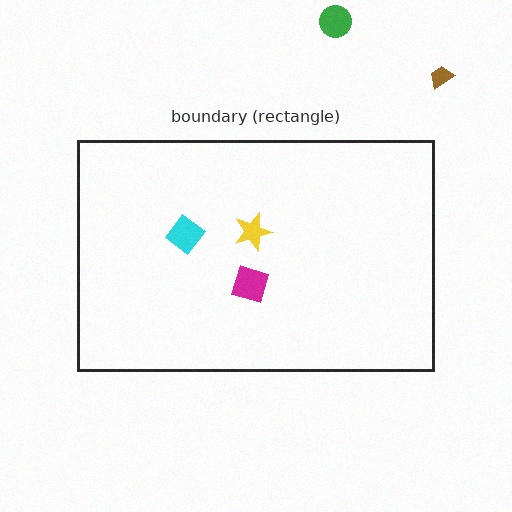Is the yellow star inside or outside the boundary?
Inside.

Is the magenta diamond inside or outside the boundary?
Inside.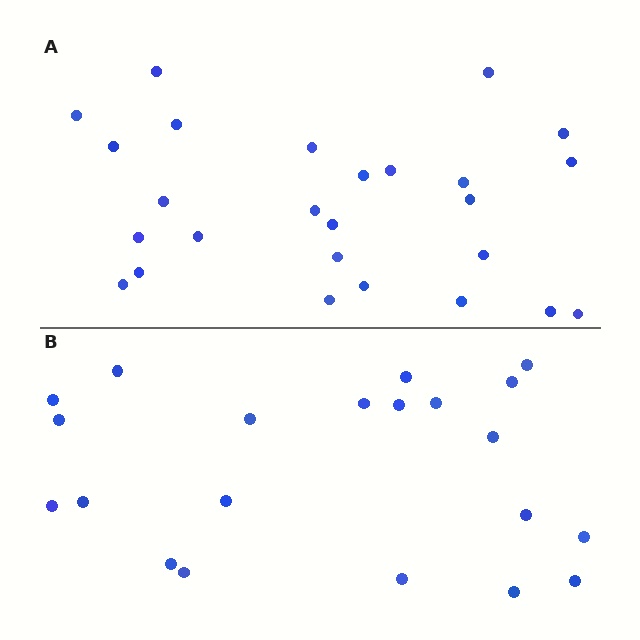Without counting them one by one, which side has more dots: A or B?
Region A (the top region) has more dots.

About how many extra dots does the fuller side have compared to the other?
Region A has about 5 more dots than region B.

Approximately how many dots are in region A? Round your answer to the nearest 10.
About 30 dots. (The exact count is 26, which rounds to 30.)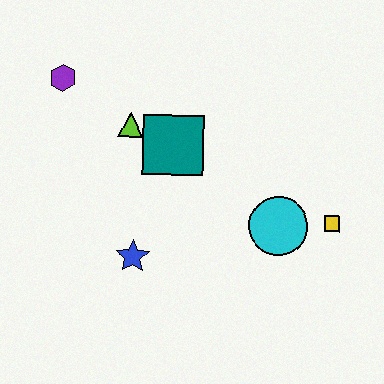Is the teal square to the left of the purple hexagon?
No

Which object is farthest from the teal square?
The yellow square is farthest from the teal square.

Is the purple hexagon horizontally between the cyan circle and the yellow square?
No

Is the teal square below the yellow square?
No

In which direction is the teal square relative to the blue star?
The teal square is above the blue star.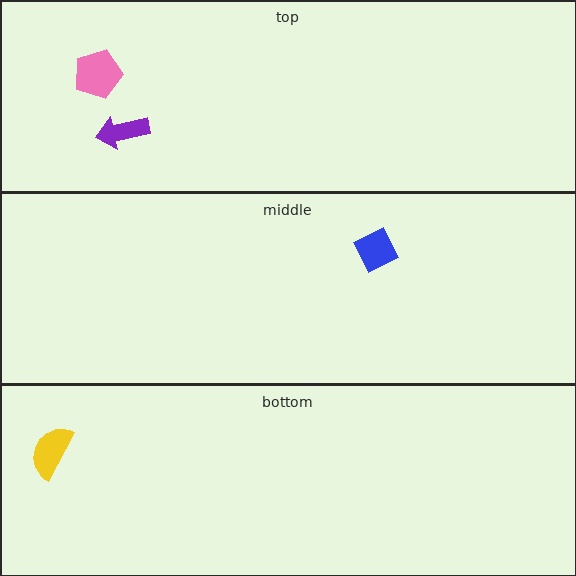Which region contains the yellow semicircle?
The bottom region.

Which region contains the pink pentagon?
The top region.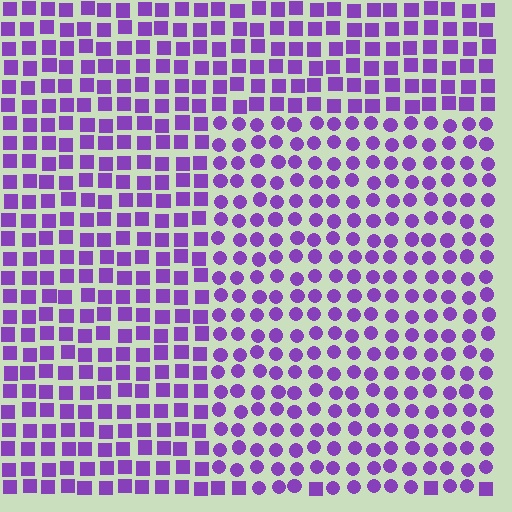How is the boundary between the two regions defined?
The boundary is defined by a change in element shape: circles inside vs. squares outside. All elements share the same color and spacing.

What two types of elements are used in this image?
The image uses circles inside the rectangle region and squares outside it.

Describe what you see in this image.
The image is filled with small purple elements arranged in a uniform grid. A rectangle-shaped region contains circles, while the surrounding area contains squares. The boundary is defined purely by the change in element shape.